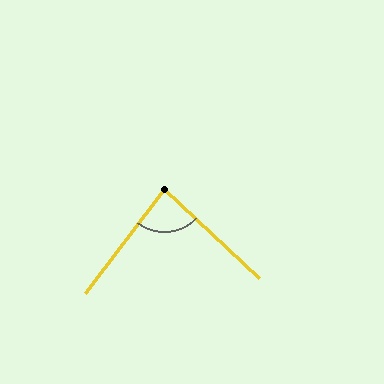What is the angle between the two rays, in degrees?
Approximately 84 degrees.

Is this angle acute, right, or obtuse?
It is acute.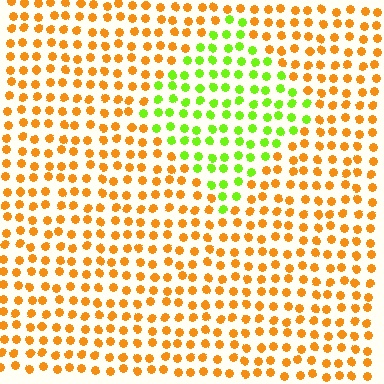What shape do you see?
I see a diamond.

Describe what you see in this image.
The image is filled with small orange elements in a uniform arrangement. A diamond-shaped region is visible where the elements are tinted to a slightly different hue, forming a subtle color boundary.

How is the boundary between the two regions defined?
The boundary is defined purely by a slight shift in hue (about 63 degrees). Spacing, size, and orientation are identical on both sides.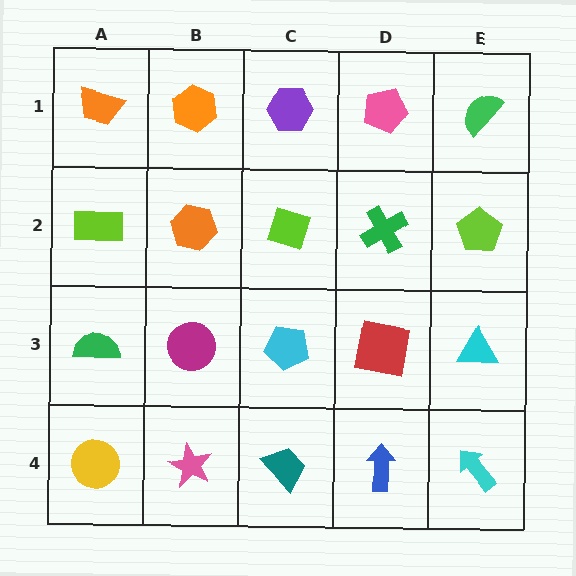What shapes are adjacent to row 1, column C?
A lime diamond (row 2, column C), an orange hexagon (row 1, column B), a pink pentagon (row 1, column D).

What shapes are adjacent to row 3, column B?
An orange hexagon (row 2, column B), a pink star (row 4, column B), a green semicircle (row 3, column A), a cyan pentagon (row 3, column C).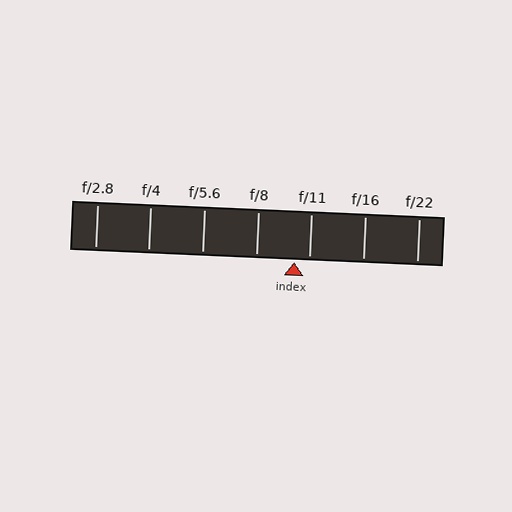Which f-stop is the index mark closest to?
The index mark is closest to f/11.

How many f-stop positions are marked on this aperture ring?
There are 7 f-stop positions marked.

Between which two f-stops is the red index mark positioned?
The index mark is between f/8 and f/11.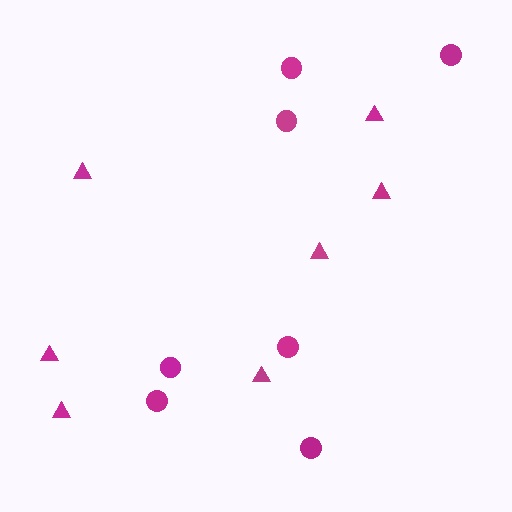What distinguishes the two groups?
There are 2 groups: one group of triangles (7) and one group of circles (7).